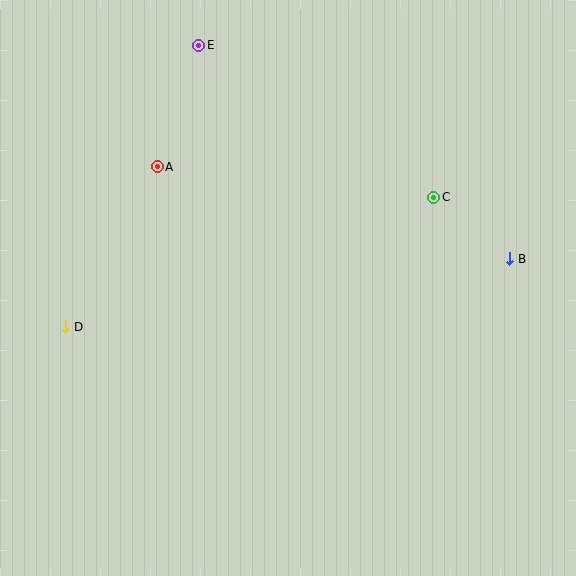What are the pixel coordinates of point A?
Point A is at (157, 167).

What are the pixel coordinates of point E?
Point E is at (199, 45).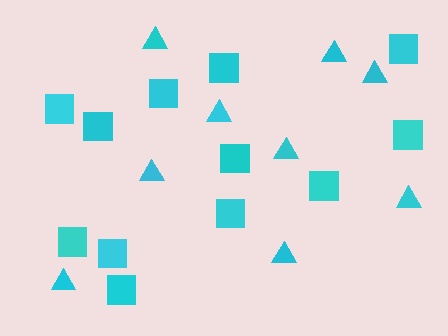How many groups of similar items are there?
There are 2 groups: one group of squares (12) and one group of triangles (9).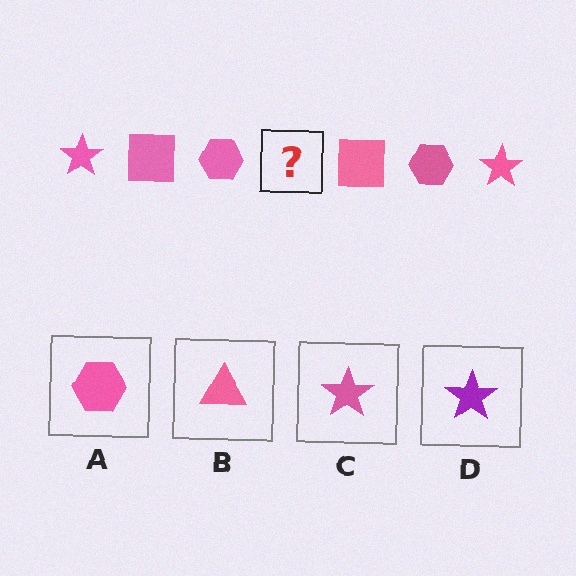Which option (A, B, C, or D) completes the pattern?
C.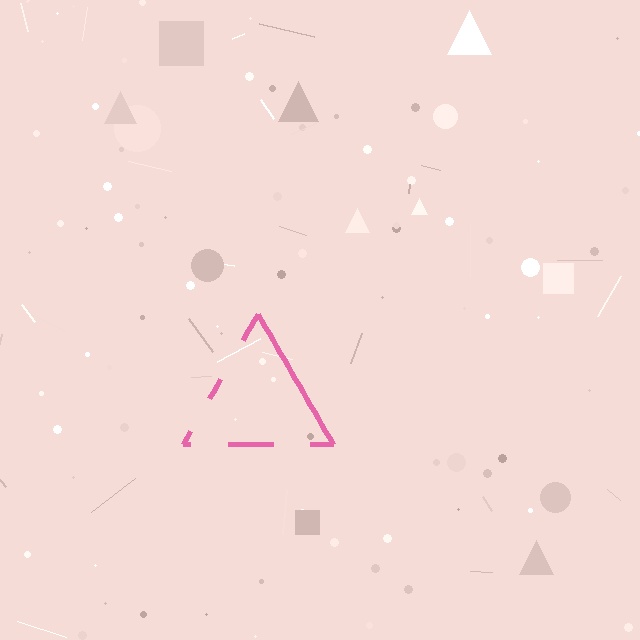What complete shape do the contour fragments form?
The contour fragments form a triangle.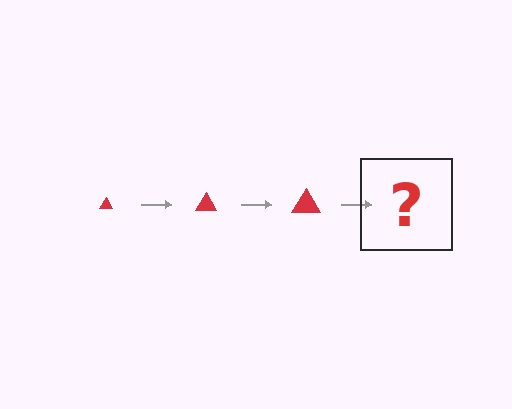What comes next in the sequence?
The next element should be a red triangle, larger than the previous one.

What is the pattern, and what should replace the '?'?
The pattern is that the triangle gets progressively larger each step. The '?' should be a red triangle, larger than the previous one.